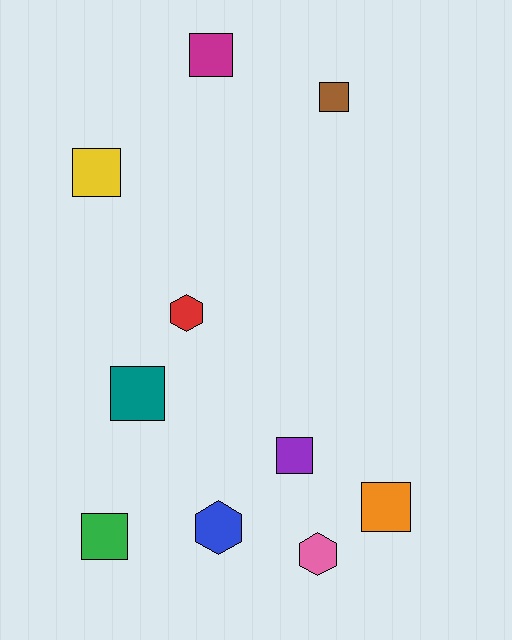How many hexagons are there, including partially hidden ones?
There are 3 hexagons.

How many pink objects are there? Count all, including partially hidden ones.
There is 1 pink object.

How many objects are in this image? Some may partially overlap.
There are 10 objects.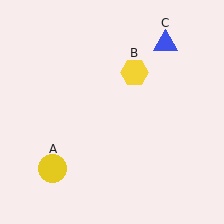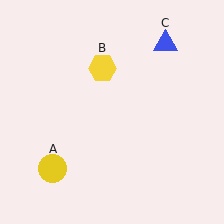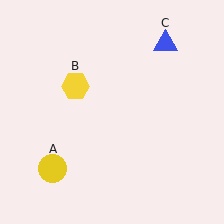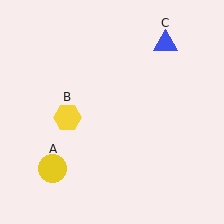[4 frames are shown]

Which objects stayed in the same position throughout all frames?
Yellow circle (object A) and blue triangle (object C) remained stationary.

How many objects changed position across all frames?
1 object changed position: yellow hexagon (object B).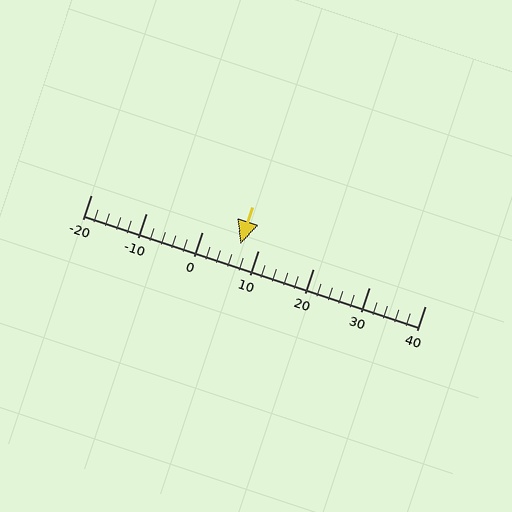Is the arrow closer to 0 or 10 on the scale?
The arrow is closer to 10.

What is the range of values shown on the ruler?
The ruler shows values from -20 to 40.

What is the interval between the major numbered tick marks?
The major tick marks are spaced 10 units apart.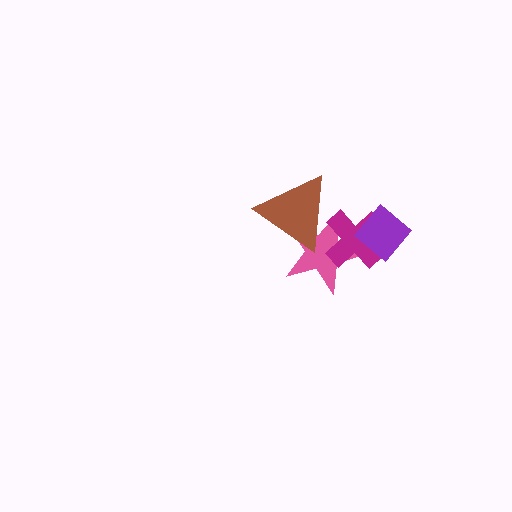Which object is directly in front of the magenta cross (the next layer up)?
The brown triangle is directly in front of the magenta cross.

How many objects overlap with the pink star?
3 objects overlap with the pink star.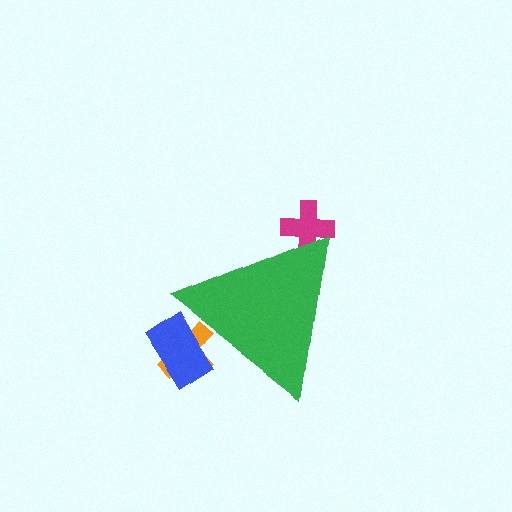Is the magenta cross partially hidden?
Yes, the magenta cross is partially hidden behind the green triangle.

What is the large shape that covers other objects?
A green triangle.